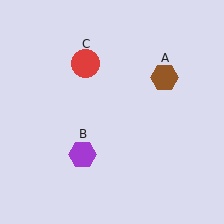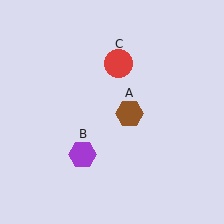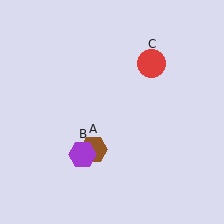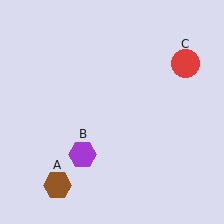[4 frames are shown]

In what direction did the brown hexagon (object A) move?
The brown hexagon (object A) moved down and to the left.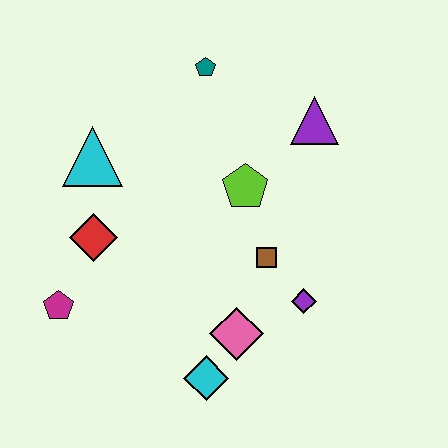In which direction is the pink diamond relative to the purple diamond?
The pink diamond is to the left of the purple diamond.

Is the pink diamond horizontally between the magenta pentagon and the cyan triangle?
No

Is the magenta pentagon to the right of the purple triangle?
No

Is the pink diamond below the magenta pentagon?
Yes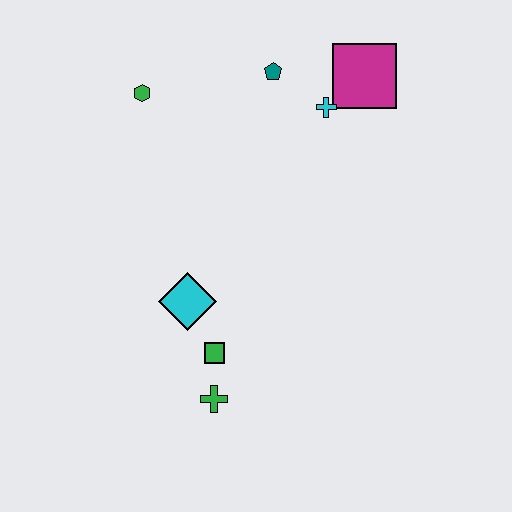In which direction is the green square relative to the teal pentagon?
The green square is below the teal pentagon.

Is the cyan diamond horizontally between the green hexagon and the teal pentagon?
Yes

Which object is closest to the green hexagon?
The teal pentagon is closest to the green hexagon.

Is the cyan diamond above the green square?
Yes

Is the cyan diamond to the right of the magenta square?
No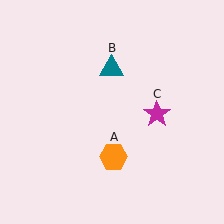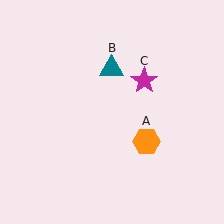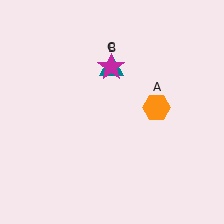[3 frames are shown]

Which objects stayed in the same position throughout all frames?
Teal triangle (object B) remained stationary.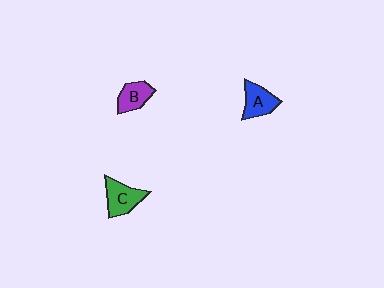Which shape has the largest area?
Shape C (green).